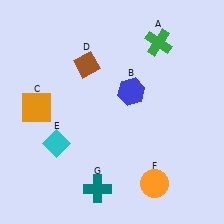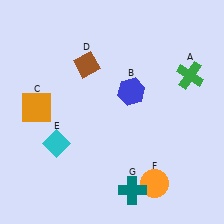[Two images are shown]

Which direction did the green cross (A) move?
The green cross (A) moved down.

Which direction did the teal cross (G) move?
The teal cross (G) moved right.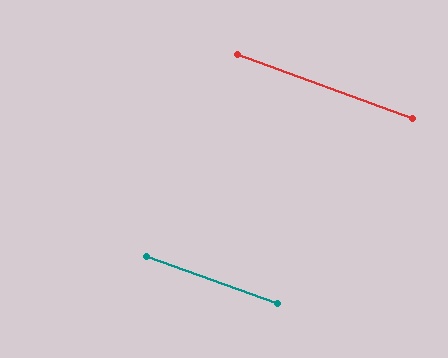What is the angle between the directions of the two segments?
Approximately 1 degree.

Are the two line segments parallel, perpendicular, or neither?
Parallel — their directions differ by only 0.6°.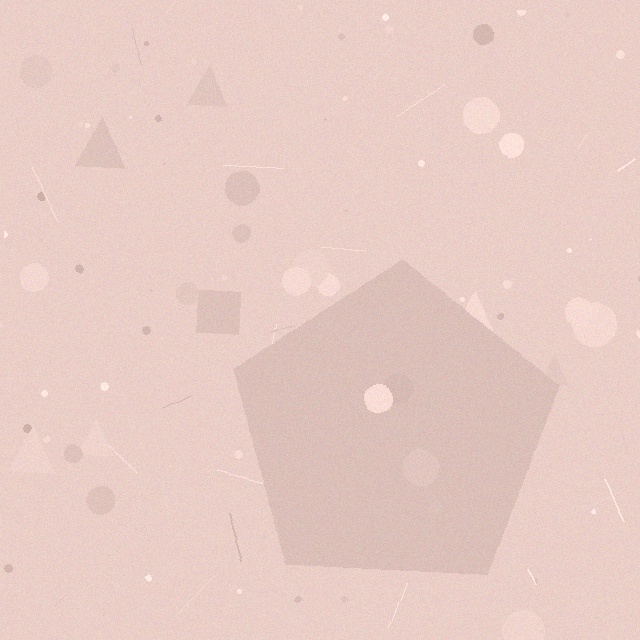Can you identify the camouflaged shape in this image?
The camouflaged shape is a pentagon.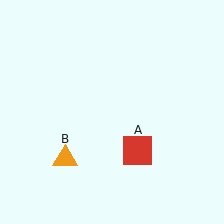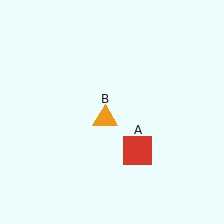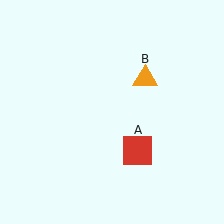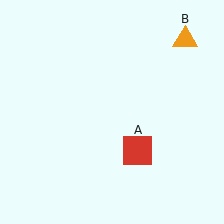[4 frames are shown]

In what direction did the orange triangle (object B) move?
The orange triangle (object B) moved up and to the right.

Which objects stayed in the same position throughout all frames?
Red square (object A) remained stationary.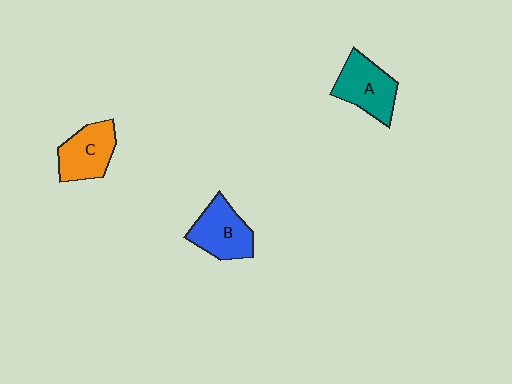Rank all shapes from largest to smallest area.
From largest to smallest: A (teal), B (blue), C (orange).